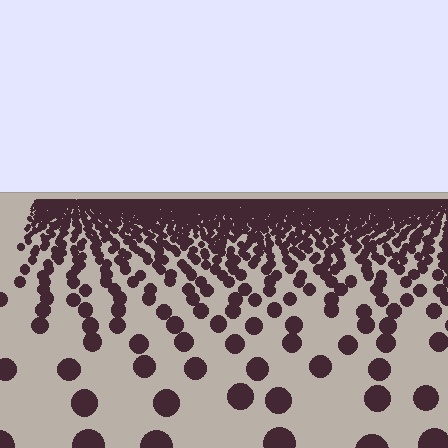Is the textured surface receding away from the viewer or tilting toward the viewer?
The surface is receding away from the viewer. Texture elements get smaller and denser toward the top.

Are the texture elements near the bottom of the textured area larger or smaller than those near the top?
Larger. Near the bottom, elements are closer to the viewer and appear at a bigger on-screen size.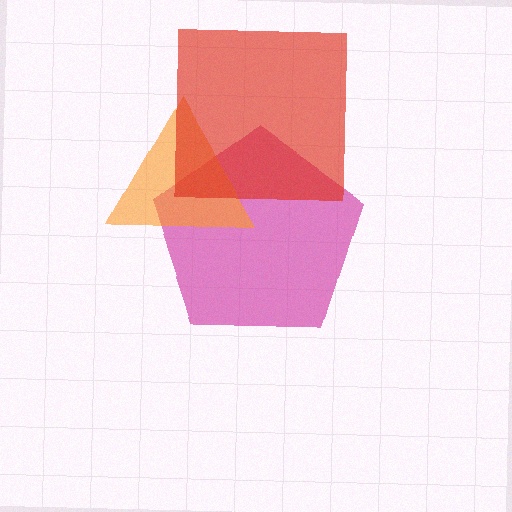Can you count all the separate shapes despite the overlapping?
Yes, there are 3 separate shapes.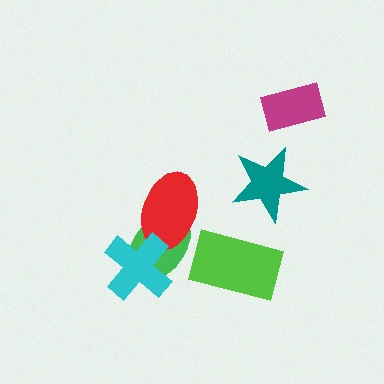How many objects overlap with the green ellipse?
2 objects overlap with the green ellipse.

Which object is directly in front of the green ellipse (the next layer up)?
The red ellipse is directly in front of the green ellipse.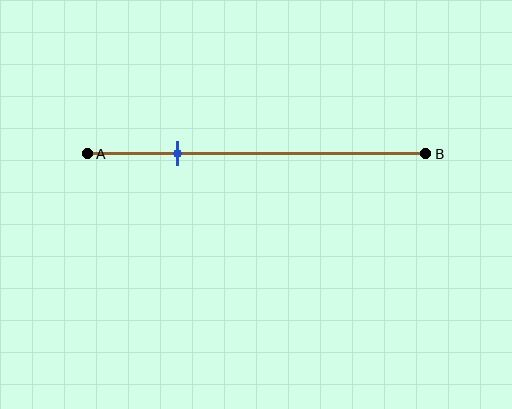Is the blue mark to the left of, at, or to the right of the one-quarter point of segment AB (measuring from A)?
The blue mark is approximately at the one-quarter point of segment AB.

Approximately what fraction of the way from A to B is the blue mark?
The blue mark is approximately 25% of the way from A to B.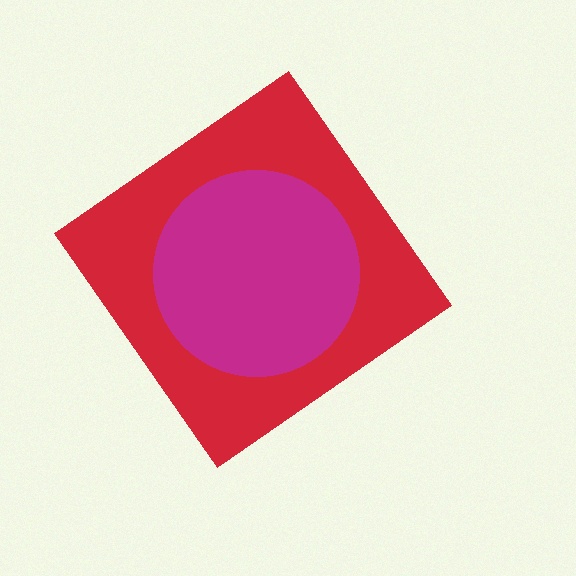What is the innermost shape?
The magenta circle.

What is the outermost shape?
The red diamond.